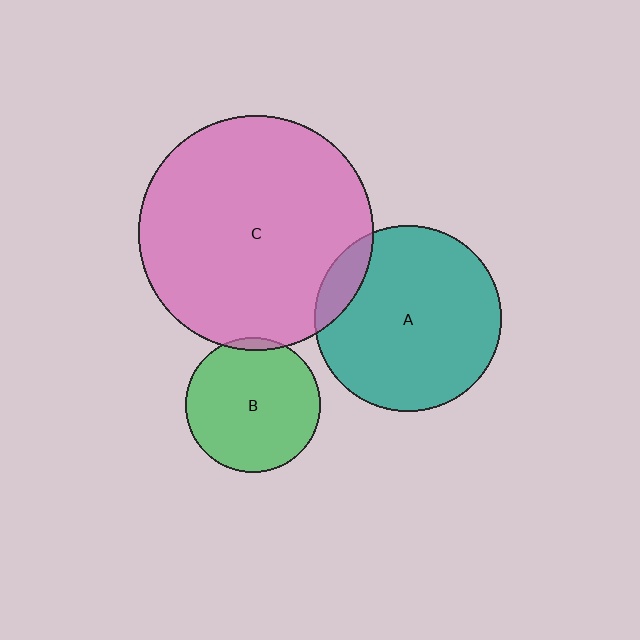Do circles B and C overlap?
Yes.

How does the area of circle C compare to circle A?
Approximately 1.6 times.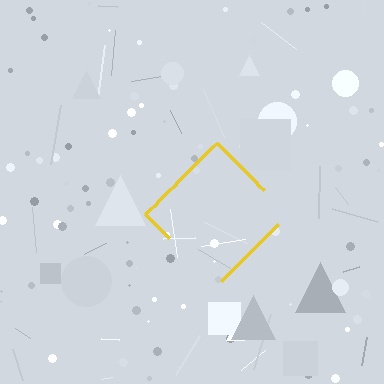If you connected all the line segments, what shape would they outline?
They would outline a diamond.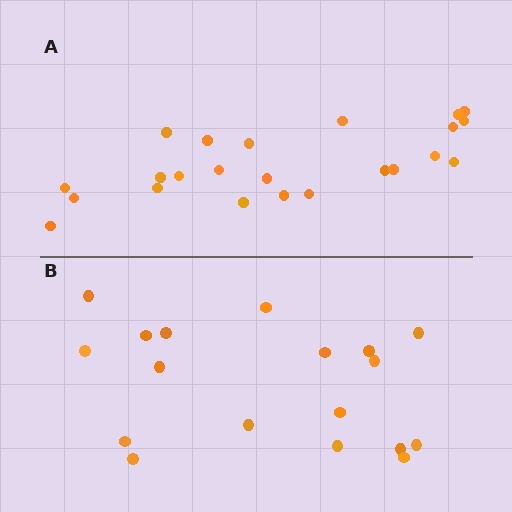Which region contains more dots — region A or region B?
Region A (the top region) has more dots.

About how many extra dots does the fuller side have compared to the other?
Region A has about 5 more dots than region B.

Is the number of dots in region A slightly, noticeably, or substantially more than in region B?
Region A has noticeably more, but not dramatically so. The ratio is roughly 1.3 to 1.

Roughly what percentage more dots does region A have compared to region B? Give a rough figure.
About 30% more.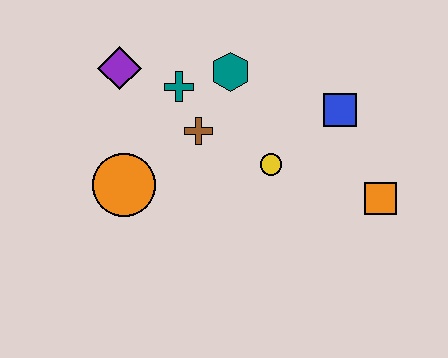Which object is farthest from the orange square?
The purple diamond is farthest from the orange square.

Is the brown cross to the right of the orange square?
No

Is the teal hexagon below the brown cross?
No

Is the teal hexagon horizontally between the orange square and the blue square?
No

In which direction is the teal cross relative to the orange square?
The teal cross is to the left of the orange square.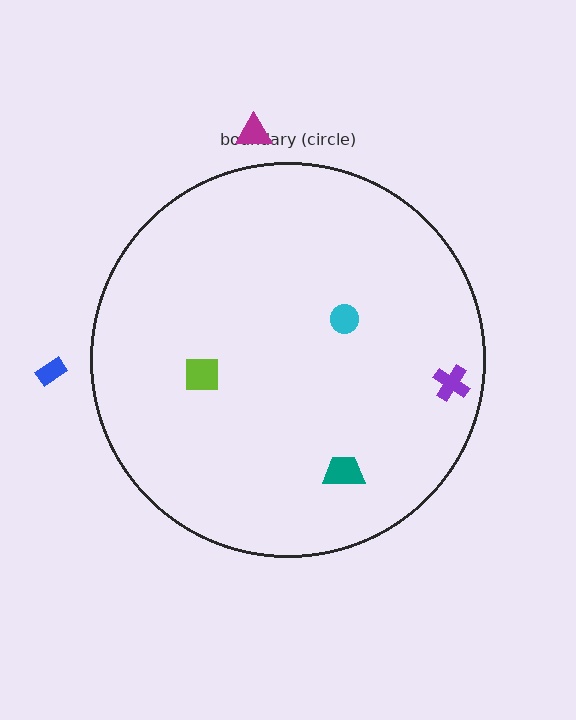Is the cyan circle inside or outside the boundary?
Inside.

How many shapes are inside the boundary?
4 inside, 2 outside.